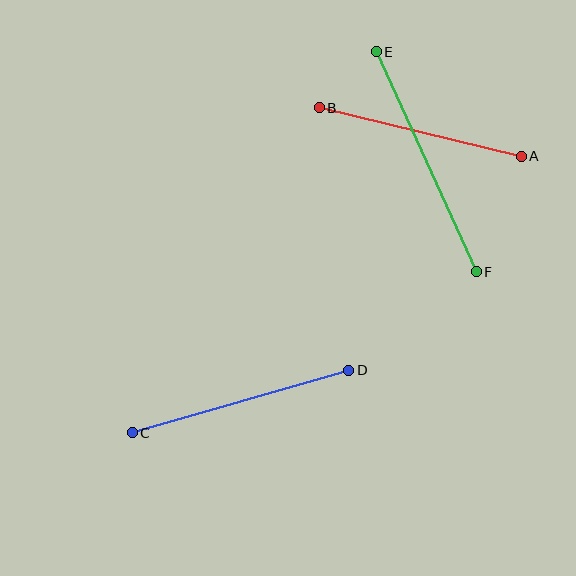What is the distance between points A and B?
The distance is approximately 208 pixels.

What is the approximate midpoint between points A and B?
The midpoint is at approximately (420, 132) pixels.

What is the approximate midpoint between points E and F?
The midpoint is at approximately (426, 162) pixels.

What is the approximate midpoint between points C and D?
The midpoint is at approximately (240, 402) pixels.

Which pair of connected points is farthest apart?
Points E and F are farthest apart.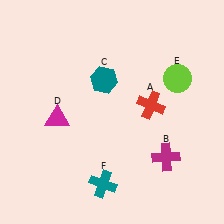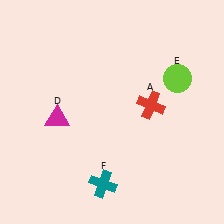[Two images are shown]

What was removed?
The magenta cross (B), the teal hexagon (C) were removed in Image 2.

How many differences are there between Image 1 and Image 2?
There are 2 differences between the two images.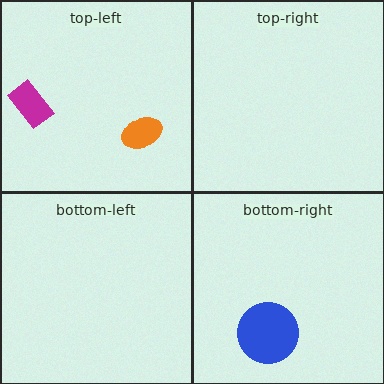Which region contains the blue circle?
The bottom-right region.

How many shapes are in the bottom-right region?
1.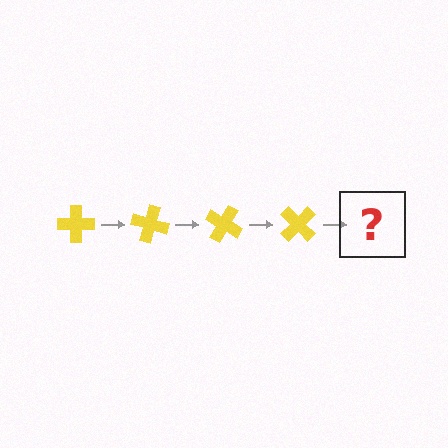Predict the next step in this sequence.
The next step is a yellow cross rotated 60 degrees.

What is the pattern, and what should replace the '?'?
The pattern is that the cross rotates 15 degrees each step. The '?' should be a yellow cross rotated 60 degrees.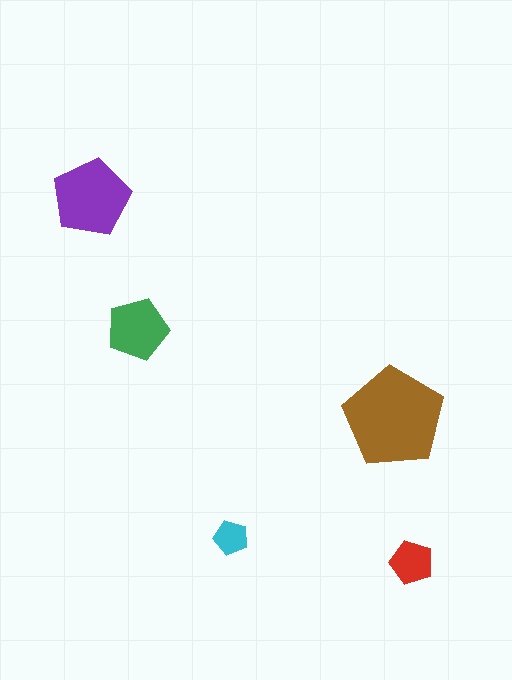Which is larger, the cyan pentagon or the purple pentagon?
The purple one.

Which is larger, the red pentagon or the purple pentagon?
The purple one.